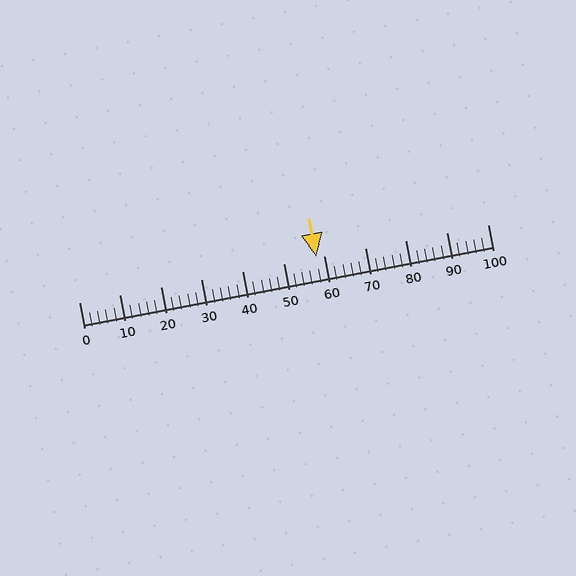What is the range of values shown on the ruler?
The ruler shows values from 0 to 100.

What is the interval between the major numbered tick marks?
The major tick marks are spaced 10 units apart.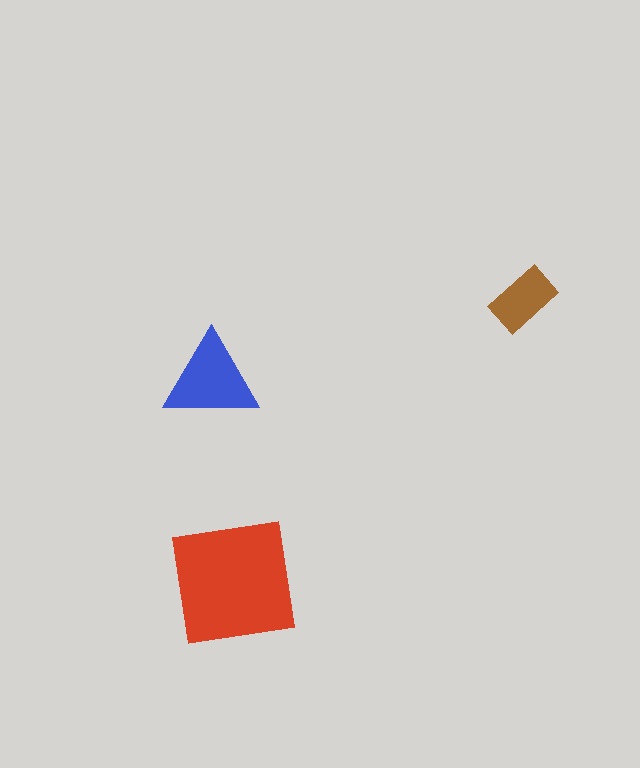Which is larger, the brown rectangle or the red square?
The red square.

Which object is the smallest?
The brown rectangle.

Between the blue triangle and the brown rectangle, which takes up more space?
The blue triangle.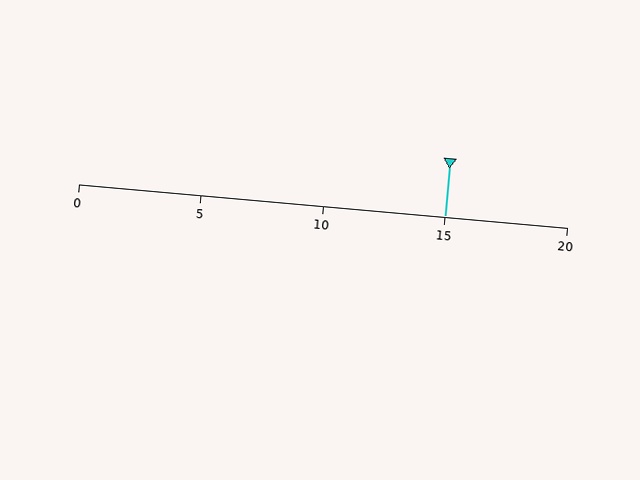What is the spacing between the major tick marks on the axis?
The major ticks are spaced 5 apart.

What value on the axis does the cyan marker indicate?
The marker indicates approximately 15.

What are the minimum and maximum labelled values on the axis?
The axis runs from 0 to 20.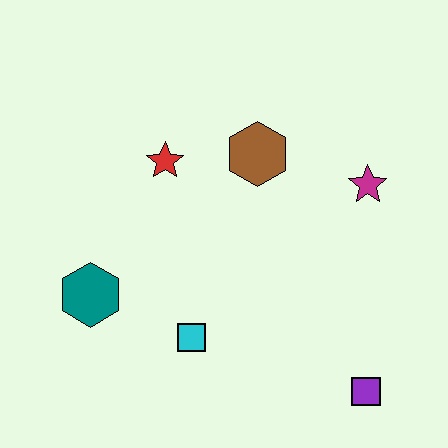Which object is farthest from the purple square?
The red star is farthest from the purple square.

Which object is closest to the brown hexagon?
The red star is closest to the brown hexagon.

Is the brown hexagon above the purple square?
Yes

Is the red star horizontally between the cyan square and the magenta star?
No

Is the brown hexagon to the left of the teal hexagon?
No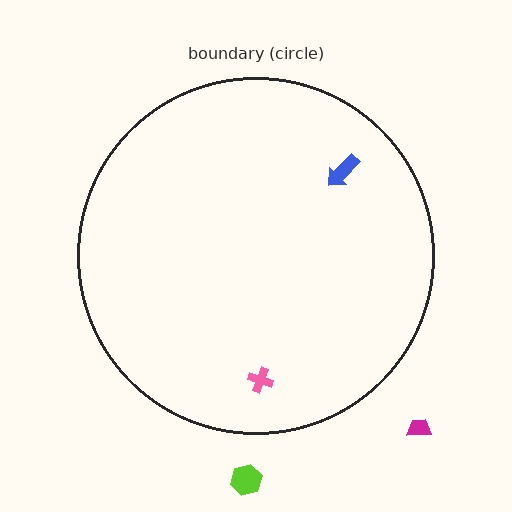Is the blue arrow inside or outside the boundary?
Inside.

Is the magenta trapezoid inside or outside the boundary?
Outside.